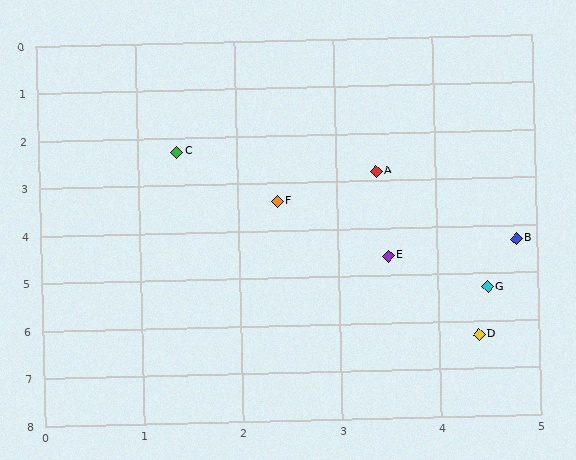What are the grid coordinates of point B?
Point B is at approximately (4.8, 4.3).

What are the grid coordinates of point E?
Point E is at approximately (3.5, 4.6).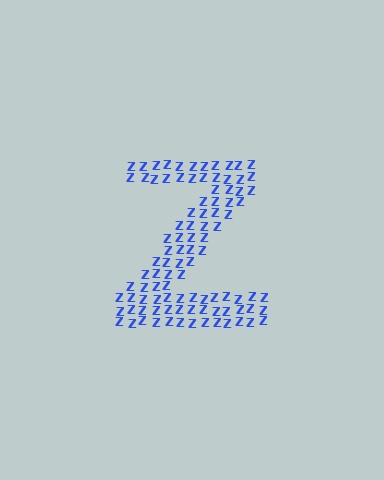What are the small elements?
The small elements are letter Z's.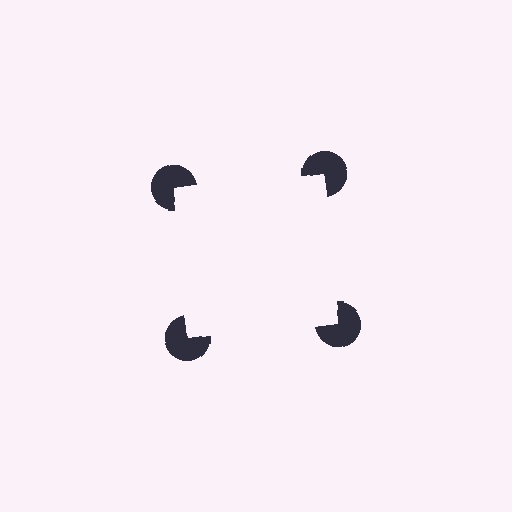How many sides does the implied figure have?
4 sides.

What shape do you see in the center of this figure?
An illusory square — its edges are inferred from the aligned wedge cuts in the pac-man discs, not physically drawn.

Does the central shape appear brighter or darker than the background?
It typically appears slightly brighter than the background, even though no actual brightness change is drawn.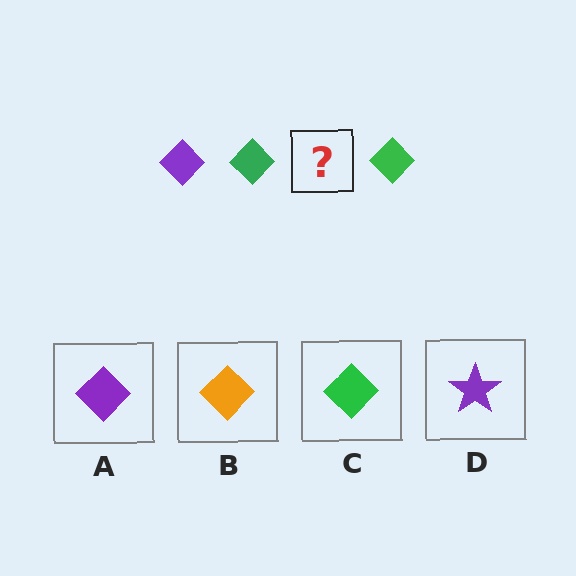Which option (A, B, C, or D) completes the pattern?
A.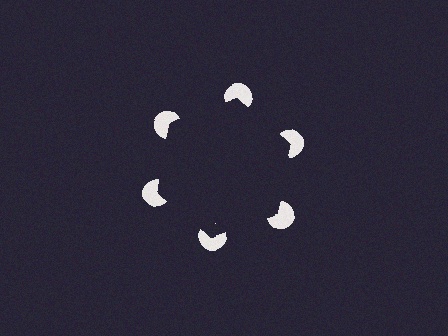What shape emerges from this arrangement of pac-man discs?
An illusory hexagon — its edges are inferred from the aligned wedge cuts in the pac-man discs, not physically drawn.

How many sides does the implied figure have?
6 sides.